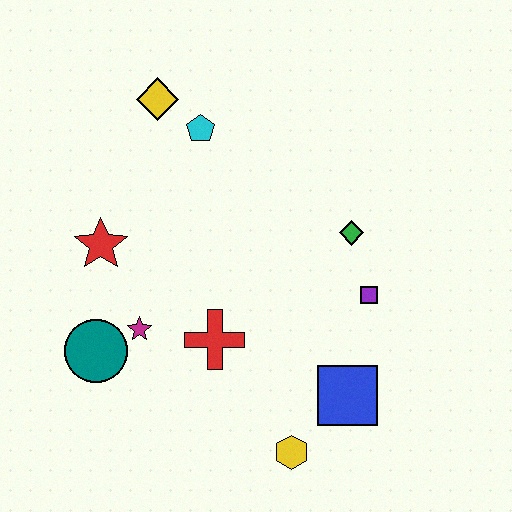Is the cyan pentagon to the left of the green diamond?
Yes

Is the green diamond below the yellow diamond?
Yes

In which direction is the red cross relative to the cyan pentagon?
The red cross is below the cyan pentagon.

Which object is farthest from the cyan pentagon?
The yellow hexagon is farthest from the cyan pentagon.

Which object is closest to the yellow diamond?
The cyan pentagon is closest to the yellow diamond.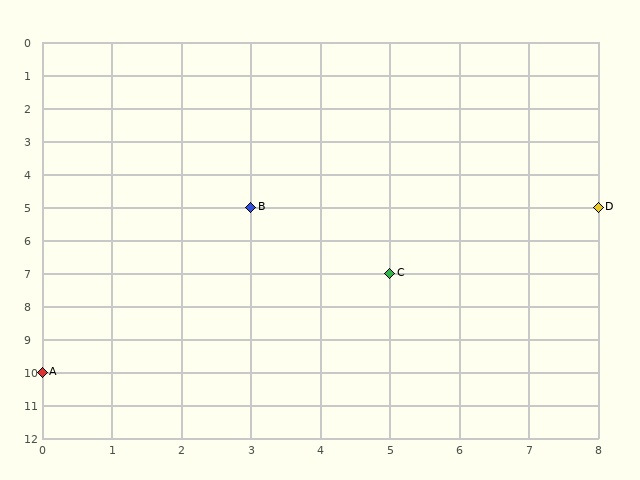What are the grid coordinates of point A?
Point A is at grid coordinates (0, 10).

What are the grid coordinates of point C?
Point C is at grid coordinates (5, 7).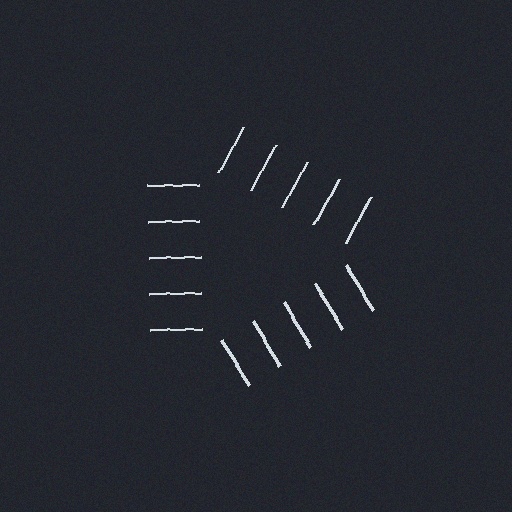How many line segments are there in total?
15 — 5 along each of the 3 edges.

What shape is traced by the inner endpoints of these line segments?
An illusory triangle — the line segments terminate on its edges but no continuous stroke is drawn.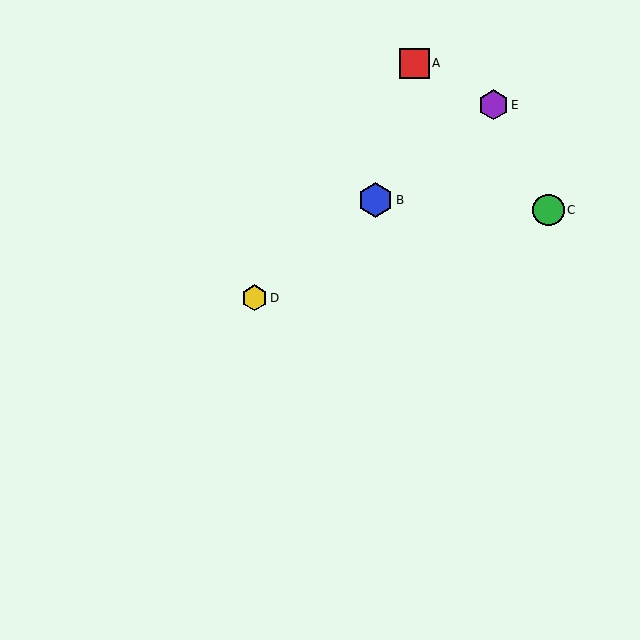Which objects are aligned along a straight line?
Objects B, D, E are aligned along a straight line.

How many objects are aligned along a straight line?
3 objects (B, D, E) are aligned along a straight line.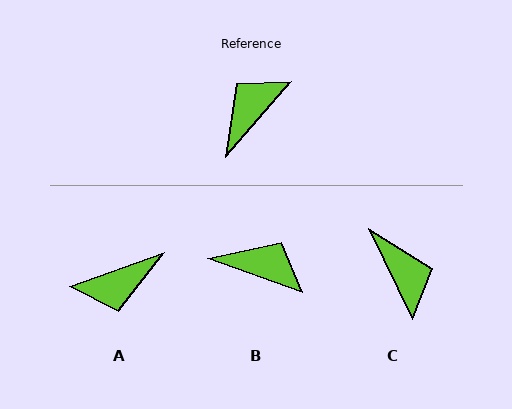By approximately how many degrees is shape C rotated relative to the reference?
Approximately 113 degrees clockwise.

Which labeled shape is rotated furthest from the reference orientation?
A, about 151 degrees away.